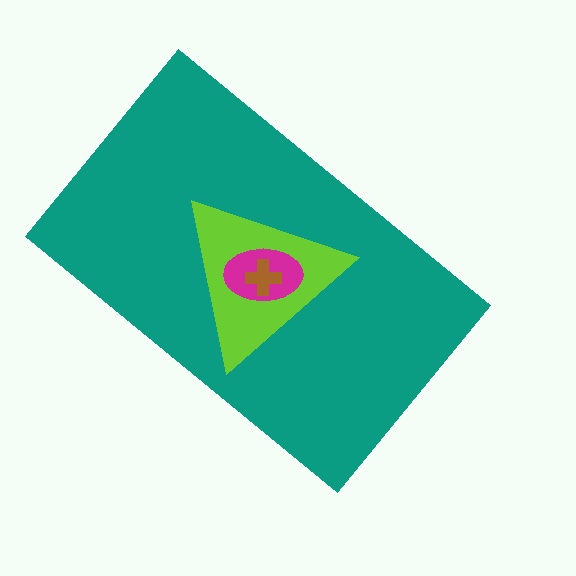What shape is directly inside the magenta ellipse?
The brown cross.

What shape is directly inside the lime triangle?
The magenta ellipse.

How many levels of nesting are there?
4.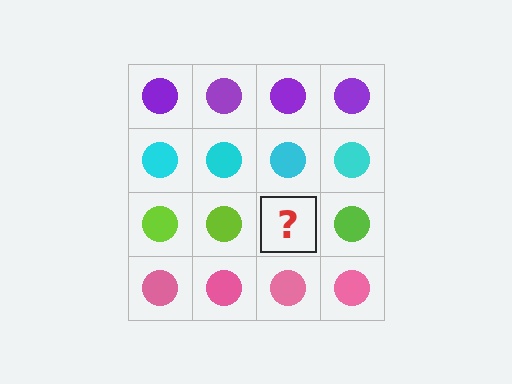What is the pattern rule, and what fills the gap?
The rule is that each row has a consistent color. The gap should be filled with a lime circle.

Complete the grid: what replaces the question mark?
The question mark should be replaced with a lime circle.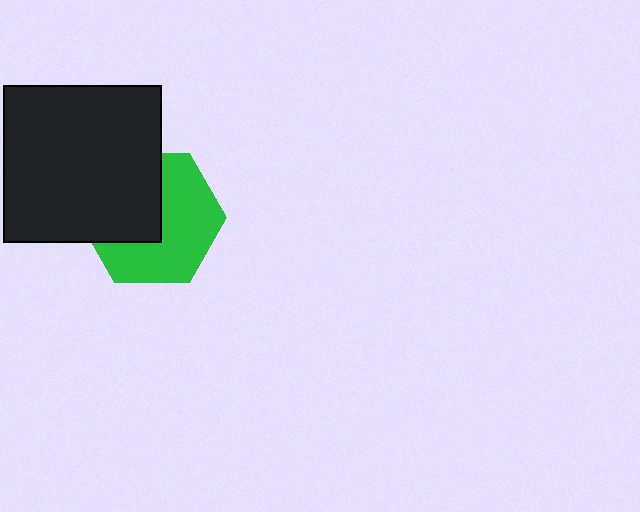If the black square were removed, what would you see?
You would see the complete green hexagon.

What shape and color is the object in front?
The object in front is a black square.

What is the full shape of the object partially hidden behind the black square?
The partially hidden object is a green hexagon.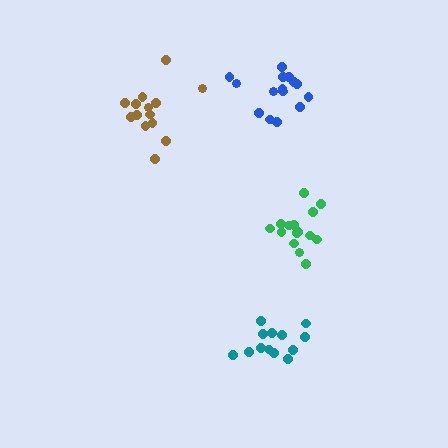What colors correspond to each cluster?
The clusters are colored: blue, teal, brown, green.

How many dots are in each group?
Group 1: 15 dots, Group 2: 13 dots, Group 3: 14 dots, Group 4: 15 dots (57 total).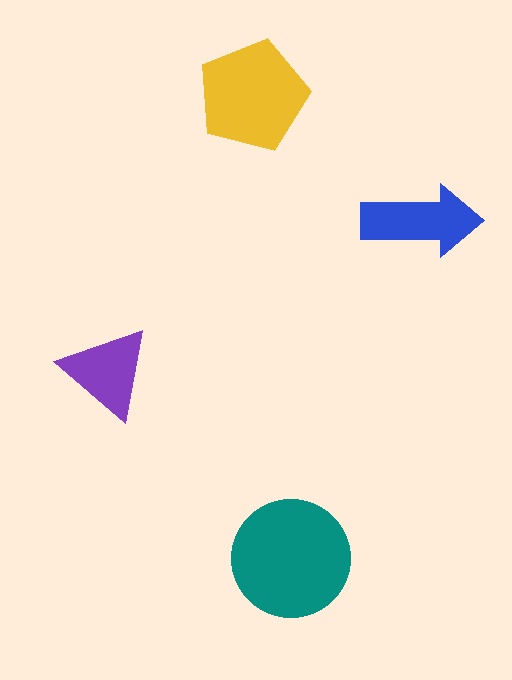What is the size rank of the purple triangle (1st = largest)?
4th.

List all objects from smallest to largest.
The purple triangle, the blue arrow, the yellow pentagon, the teal circle.